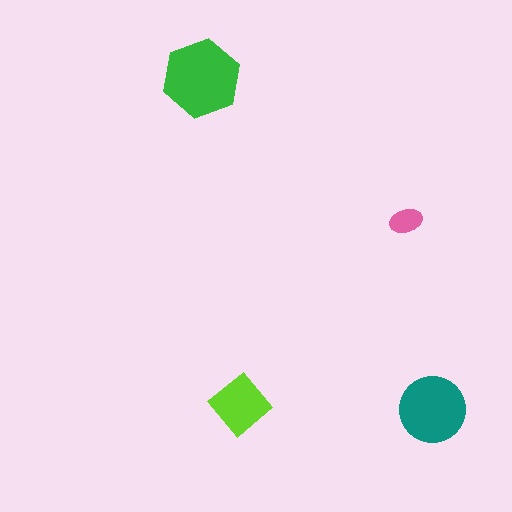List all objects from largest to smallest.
The green hexagon, the teal circle, the lime diamond, the pink ellipse.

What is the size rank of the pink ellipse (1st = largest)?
4th.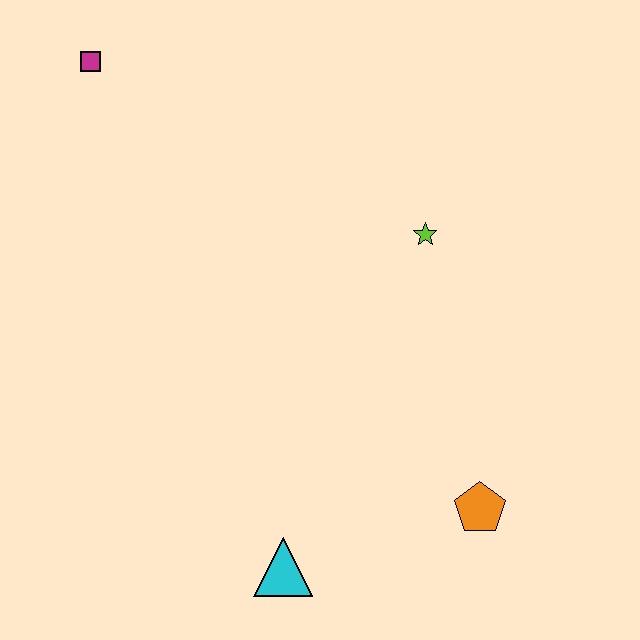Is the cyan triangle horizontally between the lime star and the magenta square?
Yes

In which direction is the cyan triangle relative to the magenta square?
The cyan triangle is below the magenta square.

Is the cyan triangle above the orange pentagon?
No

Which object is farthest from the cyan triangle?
The magenta square is farthest from the cyan triangle.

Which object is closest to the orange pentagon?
The cyan triangle is closest to the orange pentagon.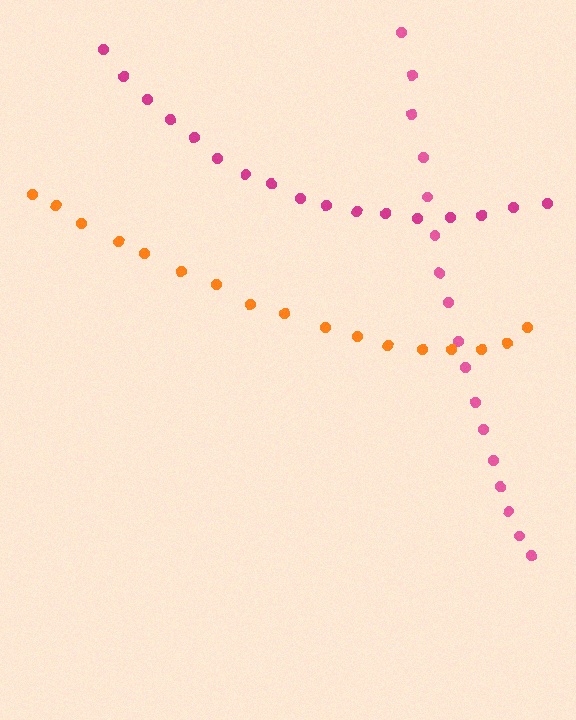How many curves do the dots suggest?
There are 3 distinct paths.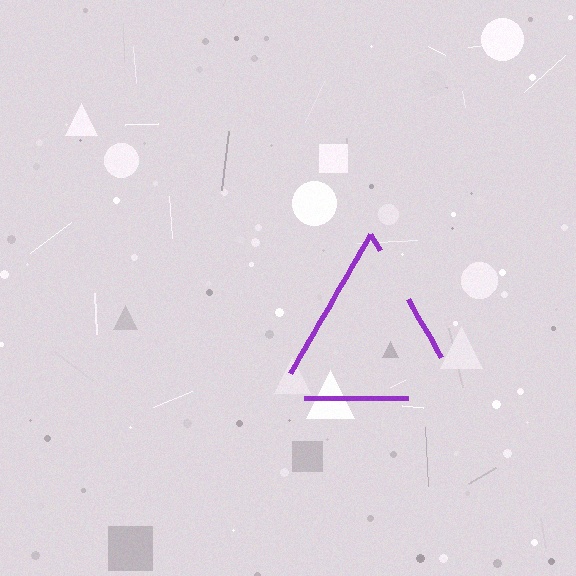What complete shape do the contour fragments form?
The contour fragments form a triangle.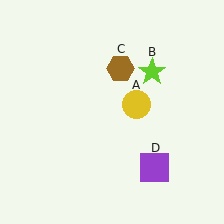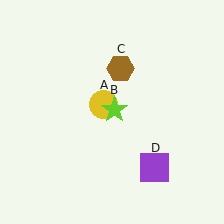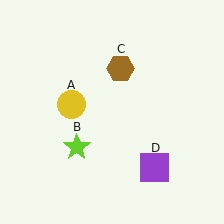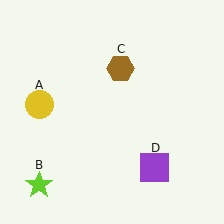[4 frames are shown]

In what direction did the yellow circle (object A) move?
The yellow circle (object A) moved left.